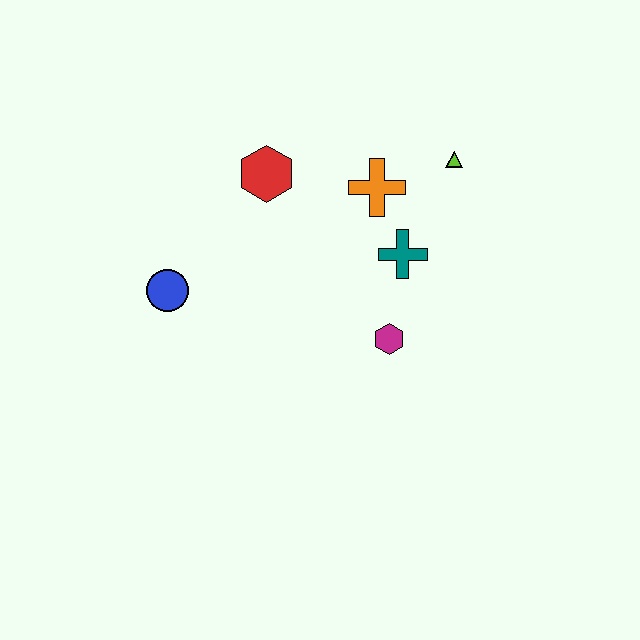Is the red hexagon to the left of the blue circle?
No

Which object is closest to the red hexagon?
The orange cross is closest to the red hexagon.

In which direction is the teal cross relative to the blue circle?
The teal cross is to the right of the blue circle.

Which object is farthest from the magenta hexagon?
The blue circle is farthest from the magenta hexagon.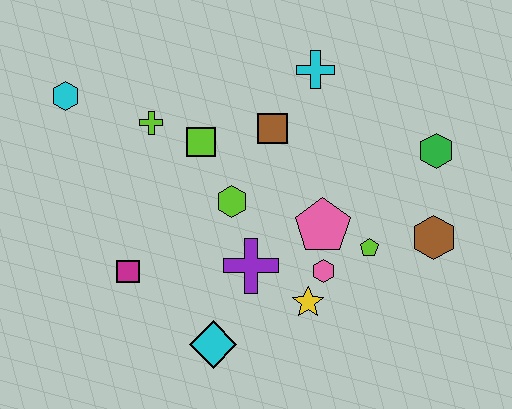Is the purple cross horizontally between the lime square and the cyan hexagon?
No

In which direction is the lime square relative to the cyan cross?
The lime square is to the left of the cyan cross.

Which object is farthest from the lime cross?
The brown hexagon is farthest from the lime cross.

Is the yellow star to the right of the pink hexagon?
No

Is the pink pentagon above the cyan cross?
No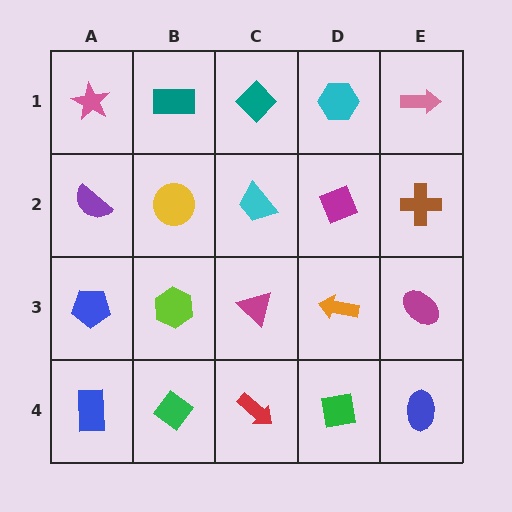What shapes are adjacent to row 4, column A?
A blue pentagon (row 3, column A), a green diamond (row 4, column B).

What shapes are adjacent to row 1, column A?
A purple semicircle (row 2, column A), a teal rectangle (row 1, column B).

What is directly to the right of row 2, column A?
A yellow circle.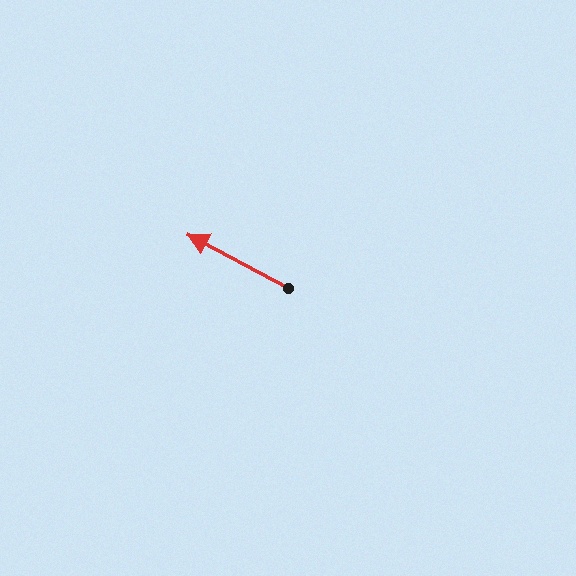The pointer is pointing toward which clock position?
Roughly 10 o'clock.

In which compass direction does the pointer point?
Northwest.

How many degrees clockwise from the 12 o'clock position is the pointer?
Approximately 298 degrees.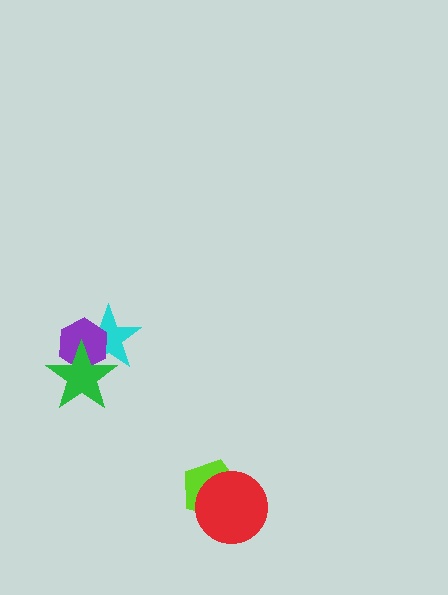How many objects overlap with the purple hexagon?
2 objects overlap with the purple hexagon.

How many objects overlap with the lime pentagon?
1 object overlaps with the lime pentagon.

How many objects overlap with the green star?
2 objects overlap with the green star.